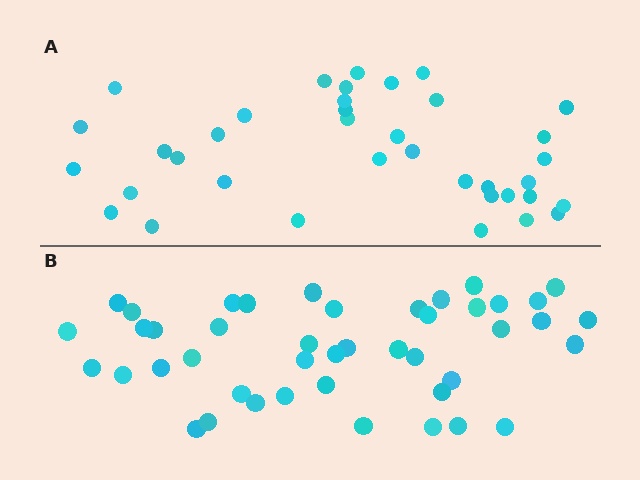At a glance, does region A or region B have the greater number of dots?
Region B (the bottom region) has more dots.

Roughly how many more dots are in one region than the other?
Region B has roughly 8 or so more dots than region A.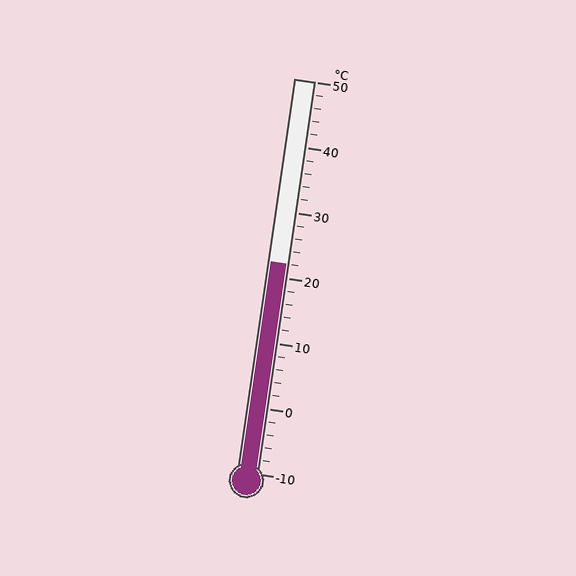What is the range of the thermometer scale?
The thermometer scale ranges from -10°C to 50°C.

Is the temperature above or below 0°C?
The temperature is above 0°C.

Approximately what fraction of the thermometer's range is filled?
The thermometer is filled to approximately 55% of its range.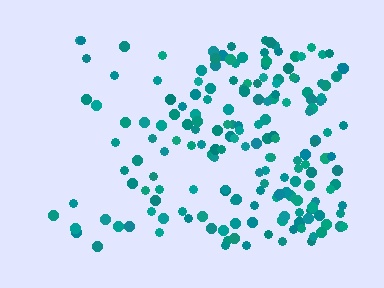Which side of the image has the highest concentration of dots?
The right.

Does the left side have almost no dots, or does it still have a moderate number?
Still a moderate number, just noticeably fewer than the right.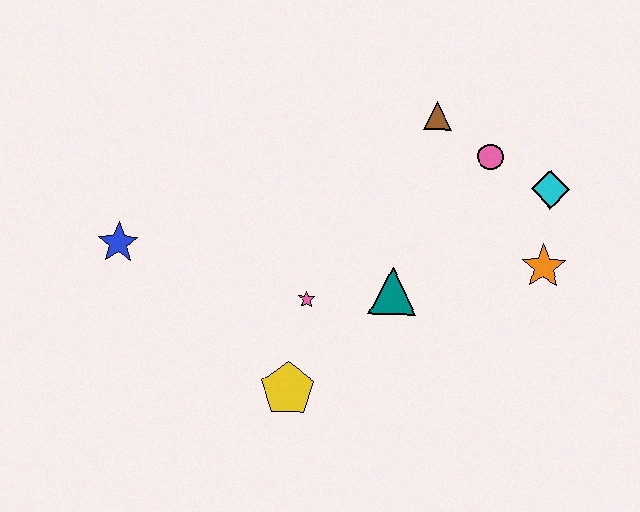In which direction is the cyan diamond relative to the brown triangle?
The cyan diamond is to the right of the brown triangle.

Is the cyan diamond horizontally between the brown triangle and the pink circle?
No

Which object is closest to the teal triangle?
The pink star is closest to the teal triangle.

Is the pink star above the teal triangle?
No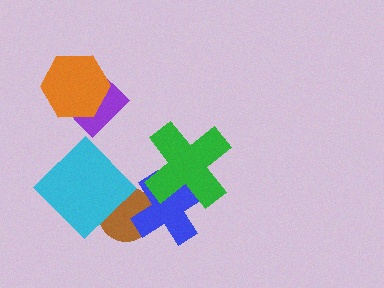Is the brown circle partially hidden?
Yes, it is partially covered by another shape.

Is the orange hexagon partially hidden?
No, no other shape covers it.